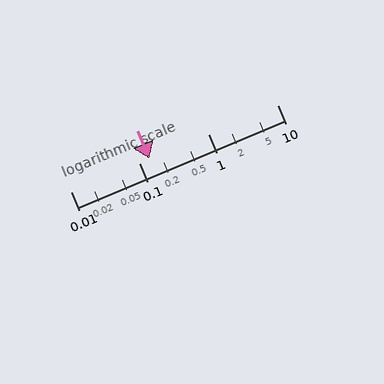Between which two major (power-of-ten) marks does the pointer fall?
The pointer is between 0.1 and 1.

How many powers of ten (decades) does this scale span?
The scale spans 3 decades, from 0.01 to 10.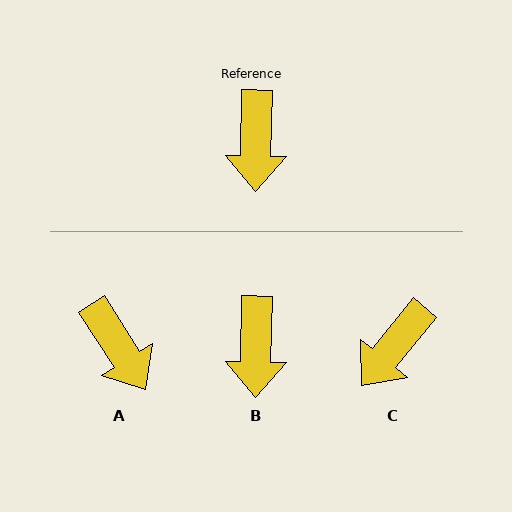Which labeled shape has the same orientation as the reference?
B.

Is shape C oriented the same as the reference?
No, it is off by about 38 degrees.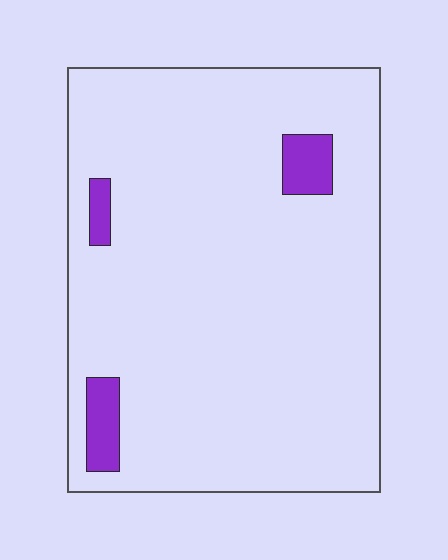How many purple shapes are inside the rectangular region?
3.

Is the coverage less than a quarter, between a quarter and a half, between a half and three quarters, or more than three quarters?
Less than a quarter.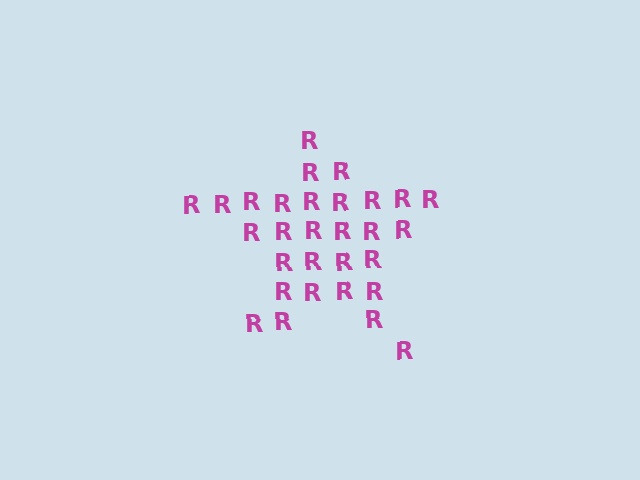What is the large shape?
The large shape is a star.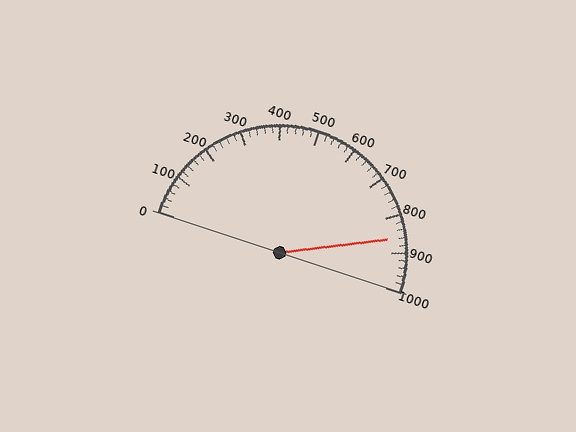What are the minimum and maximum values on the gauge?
The gauge ranges from 0 to 1000.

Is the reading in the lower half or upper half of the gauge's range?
The reading is in the upper half of the range (0 to 1000).